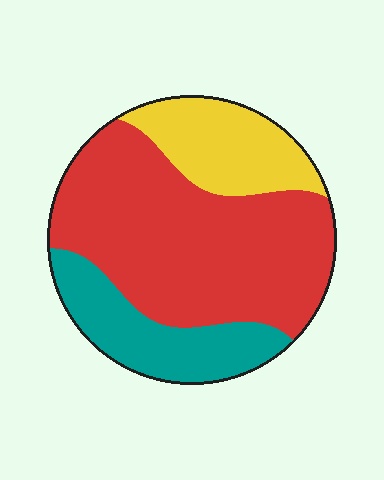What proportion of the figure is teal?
Teal takes up about one fifth (1/5) of the figure.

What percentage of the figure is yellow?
Yellow covers around 20% of the figure.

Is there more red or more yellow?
Red.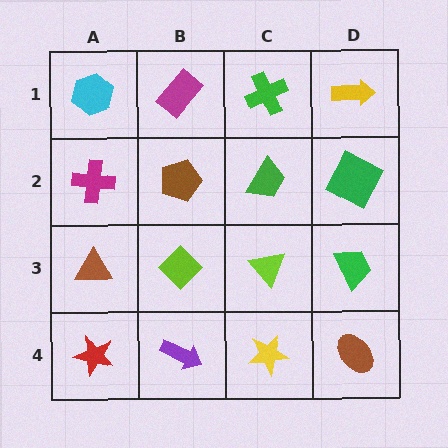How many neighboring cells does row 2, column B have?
4.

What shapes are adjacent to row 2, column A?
A cyan hexagon (row 1, column A), a brown triangle (row 3, column A), a brown pentagon (row 2, column B).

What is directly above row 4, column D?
A green trapezoid.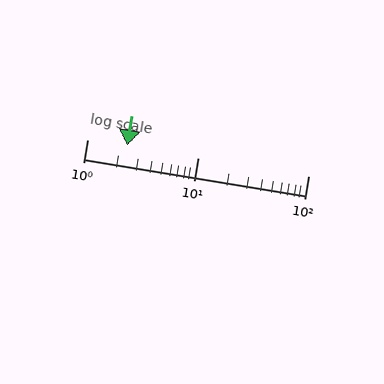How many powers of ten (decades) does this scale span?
The scale spans 2 decades, from 1 to 100.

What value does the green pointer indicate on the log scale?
The pointer indicates approximately 2.3.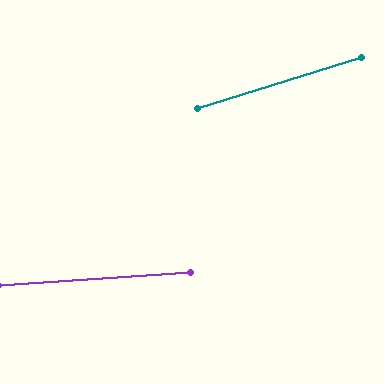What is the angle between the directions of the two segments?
Approximately 14 degrees.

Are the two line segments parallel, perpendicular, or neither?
Neither parallel nor perpendicular — they differ by about 14°.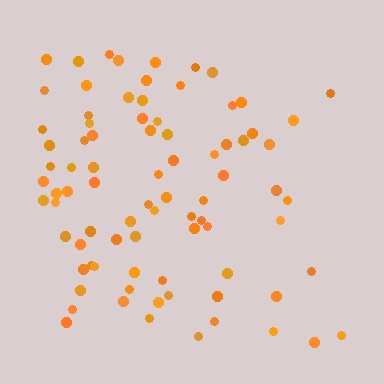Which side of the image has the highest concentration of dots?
The left.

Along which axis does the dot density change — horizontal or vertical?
Horizontal.